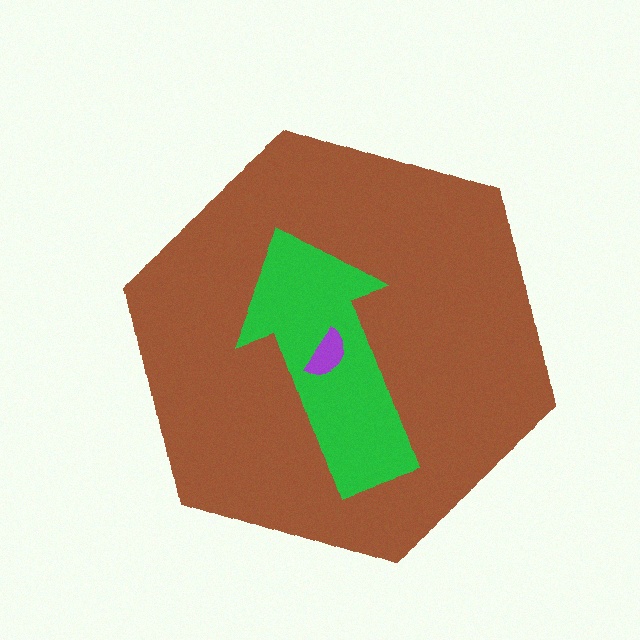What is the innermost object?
The purple semicircle.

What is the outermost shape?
The brown hexagon.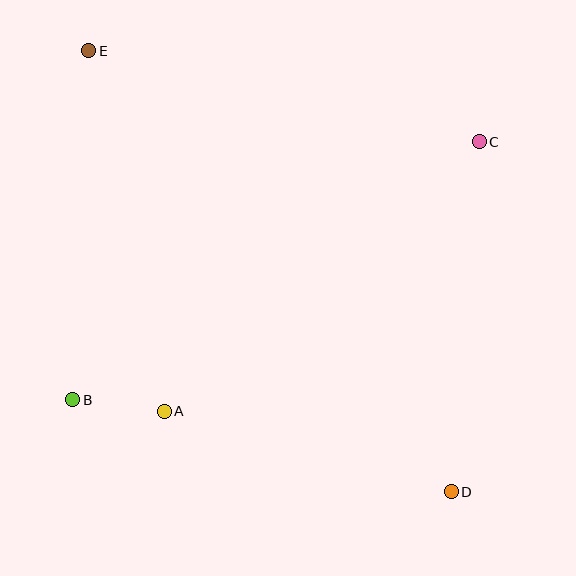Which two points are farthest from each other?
Points D and E are farthest from each other.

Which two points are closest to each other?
Points A and B are closest to each other.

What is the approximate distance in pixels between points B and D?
The distance between B and D is approximately 389 pixels.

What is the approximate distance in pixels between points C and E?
The distance between C and E is approximately 401 pixels.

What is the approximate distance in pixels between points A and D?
The distance between A and D is approximately 298 pixels.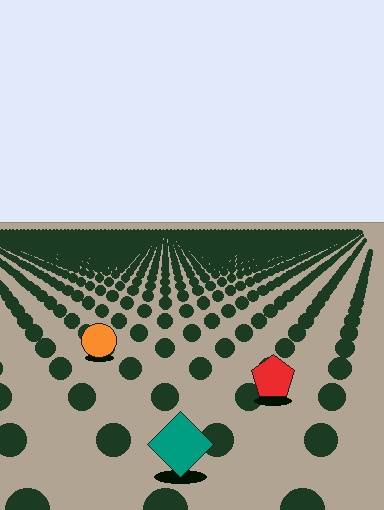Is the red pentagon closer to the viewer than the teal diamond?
No. The teal diamond is closer — you can tell from the texture gradient: the ground texture is coarser near it.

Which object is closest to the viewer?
The teal diamond is closest. The texture marks near it are larger and more spread out.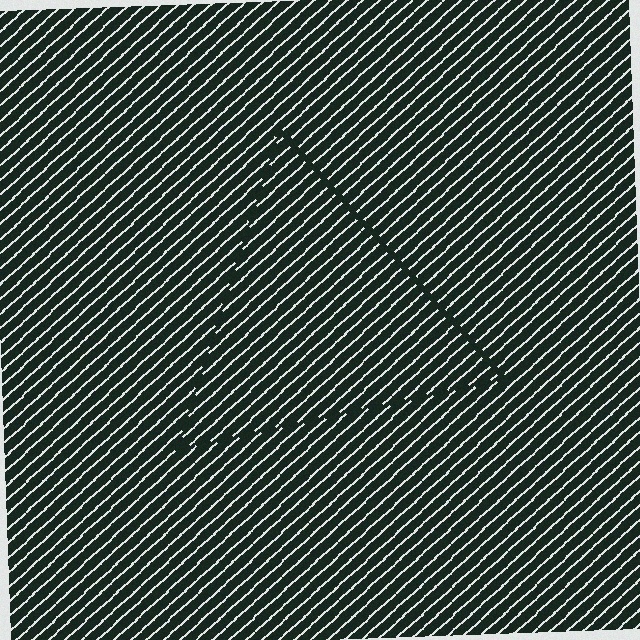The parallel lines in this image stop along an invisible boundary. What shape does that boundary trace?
An illusory triangle. The interior of the shape contains the same grating, shifted by half a period — the contour is defined by the phase discontinuity where line-ends from the inner and outer gratings abut.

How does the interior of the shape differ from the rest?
The interior of the shape contains the same grating, shifted by half a period — the contour is defined by the phase discontinuity where line-ends from the inner and outer gratings abut.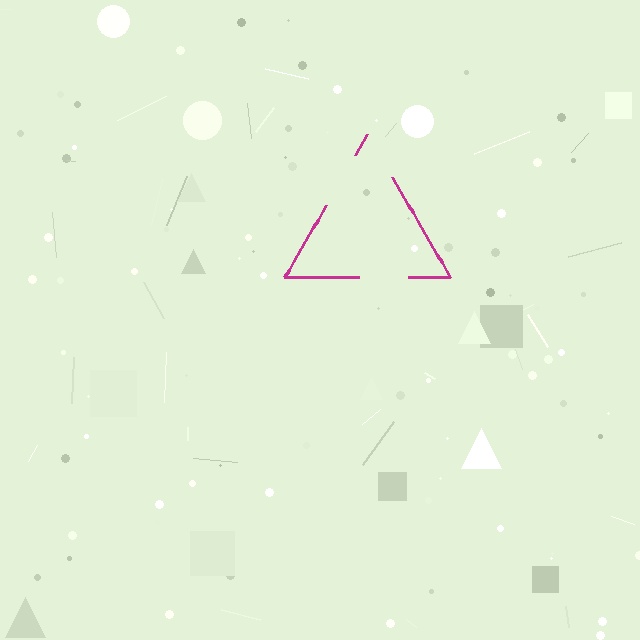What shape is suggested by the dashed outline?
The dashed outline suggests a triangle.